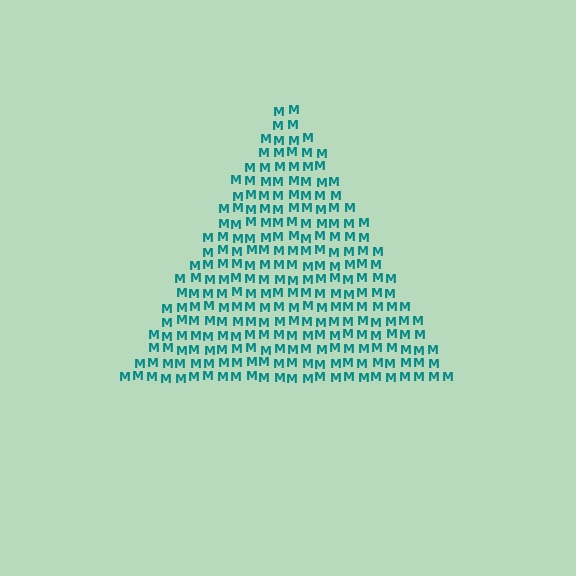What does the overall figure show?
The overall figure shows a triangle.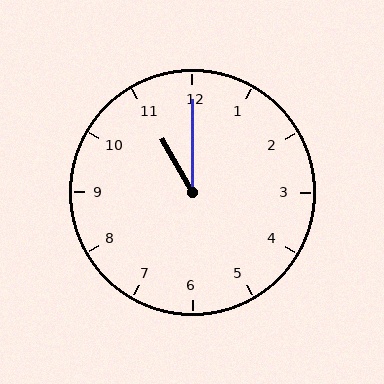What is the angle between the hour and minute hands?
Approximately 30 degrees.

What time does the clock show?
11:00.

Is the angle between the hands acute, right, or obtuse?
It is acute.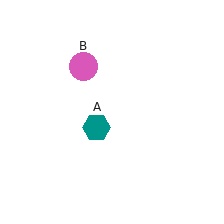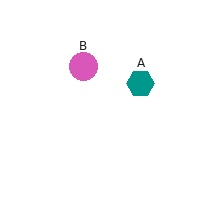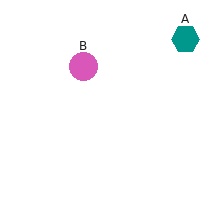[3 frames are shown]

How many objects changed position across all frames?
1 object changed position: teal hexagon (object A).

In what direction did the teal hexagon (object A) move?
The teal hexagon (object A) moved up and to the right.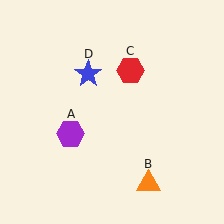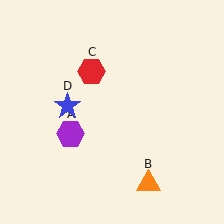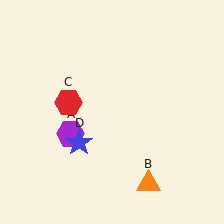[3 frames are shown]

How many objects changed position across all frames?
2 objects changed position: red hexagon (object C), blue star (object D).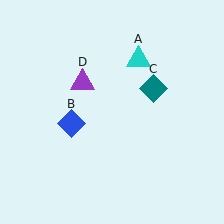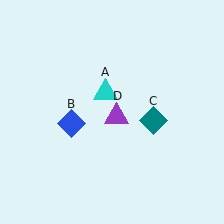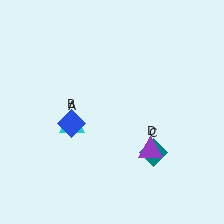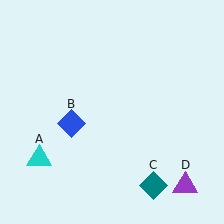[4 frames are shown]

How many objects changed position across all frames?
3 objects changed position: cyan triangle (object A), teal diamond (object C), purple triangle (object D).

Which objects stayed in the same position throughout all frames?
Blue diamond (object B) remained stationary.